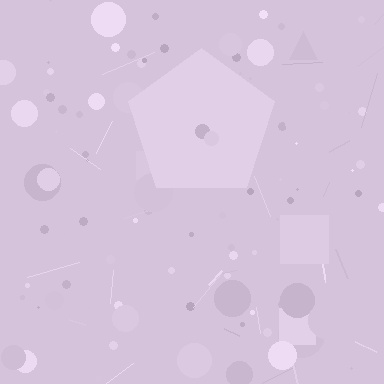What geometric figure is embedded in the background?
A pentagon is embedded in the background.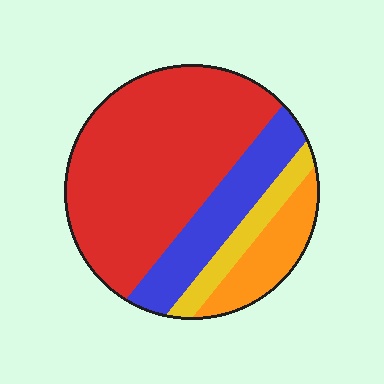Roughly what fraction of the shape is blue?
Blue takes up about one fifth (1/5) of the shape.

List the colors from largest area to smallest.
From largest to smallest: red, blue, orange, yellow.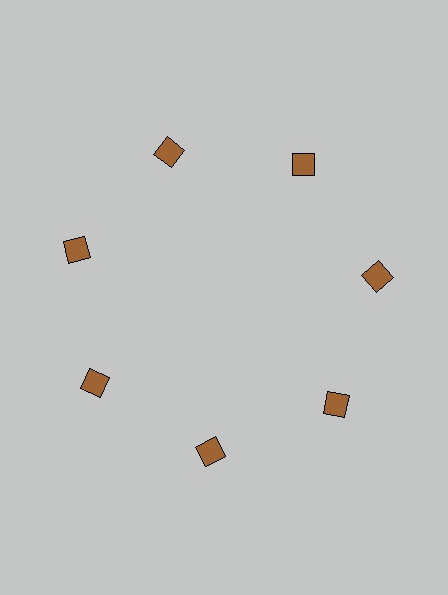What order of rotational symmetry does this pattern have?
This pattern has 7-fold rotational symmetry.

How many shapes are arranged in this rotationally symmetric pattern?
There are 7 shapes, arranged in 7 groups of 1.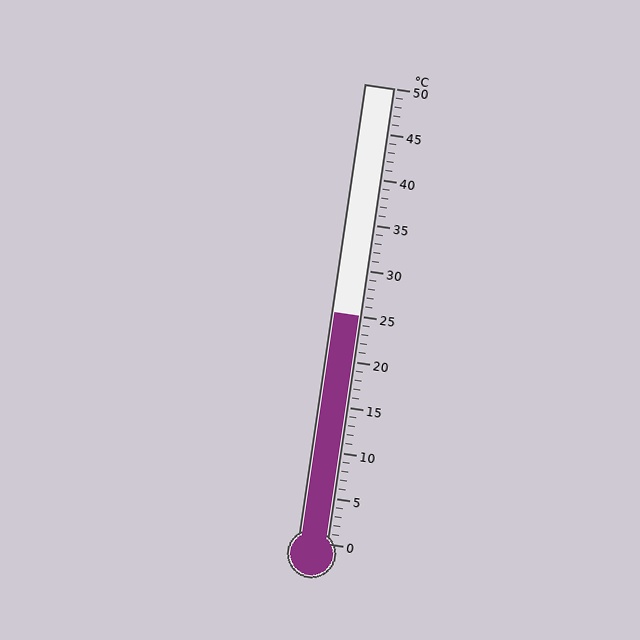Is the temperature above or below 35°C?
The temperature is below 35°C.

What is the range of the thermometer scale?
The thermometer scale ranges from 0°C to 50°C.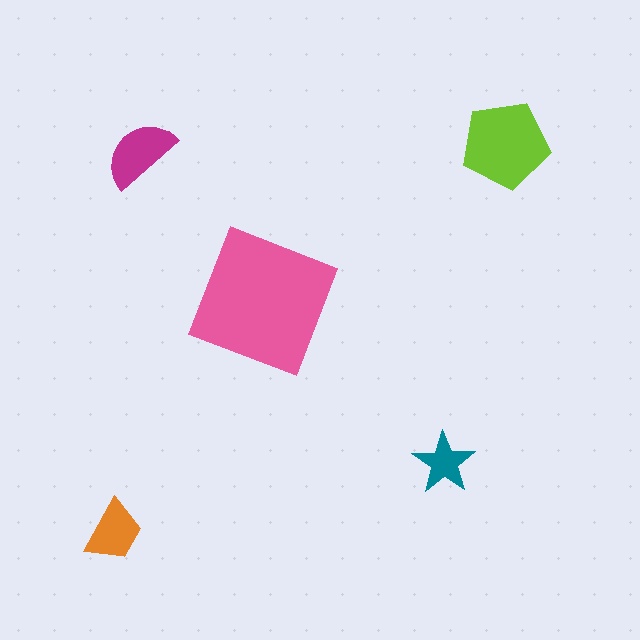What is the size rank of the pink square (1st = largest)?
1st.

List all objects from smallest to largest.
The teal star, the orange trapezoid, the magenta semicircle, the lime pentagon, the pink square.